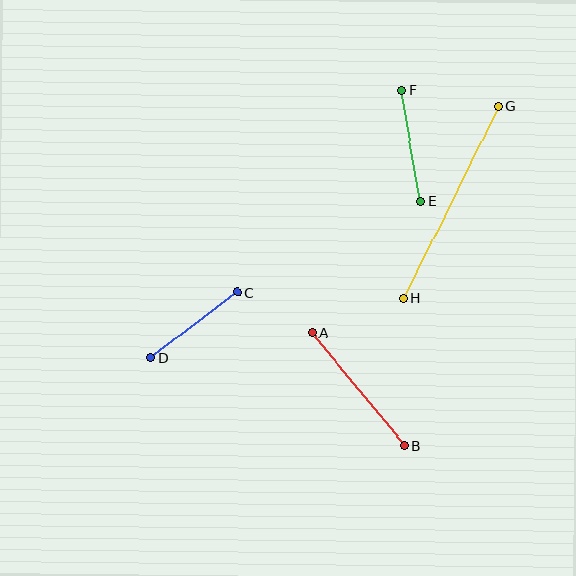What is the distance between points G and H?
The distance is approximately 214 pixels.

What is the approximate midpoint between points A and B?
The midpoint is at approximately (358, 389) pixels.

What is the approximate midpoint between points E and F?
The midpoint is at approximately (411, 146) pixels.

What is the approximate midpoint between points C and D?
The midpoint is at approximately (194, 325) pixels.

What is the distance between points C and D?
The distance is approximately 108 pixels.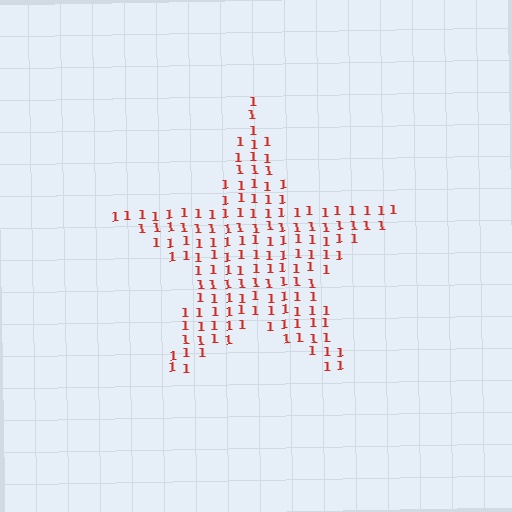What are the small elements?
The small elements are digit 1's.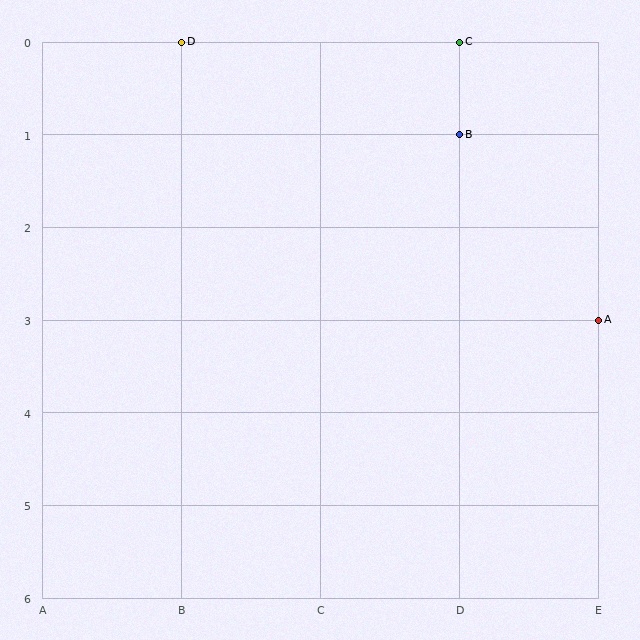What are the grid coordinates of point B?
Point B is at grid coordinates (D, 1).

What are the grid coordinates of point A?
Point A is at grid coordinates (E, 3).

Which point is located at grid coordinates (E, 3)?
Point A is at (E, 3).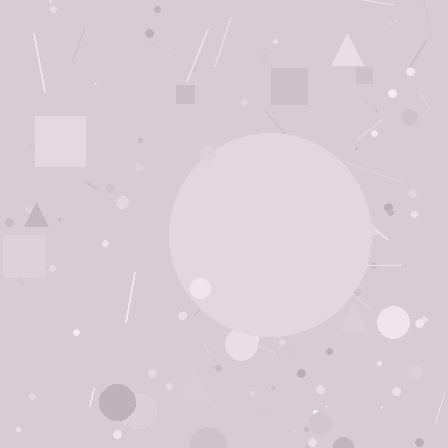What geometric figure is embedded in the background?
A circle is embedded in the background.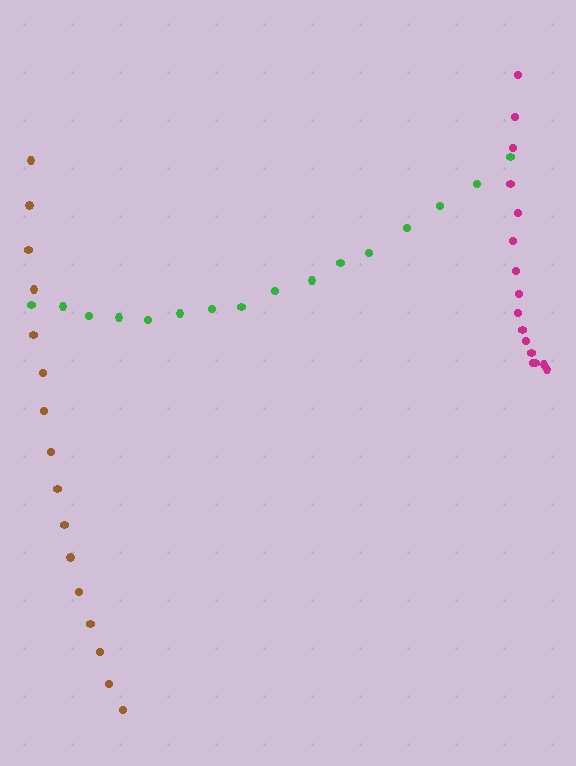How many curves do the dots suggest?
There are 3 distinct paths.